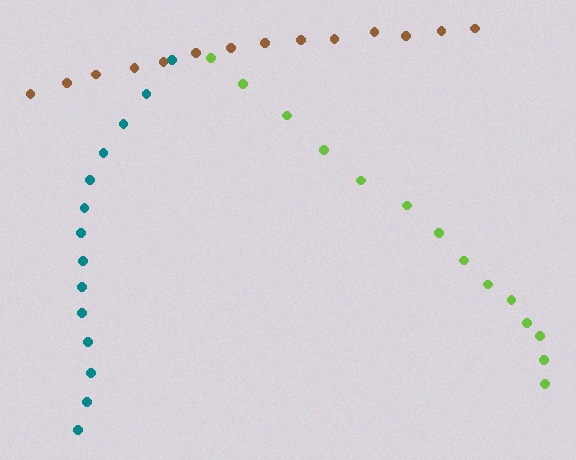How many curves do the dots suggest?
There are 3 distinct paths.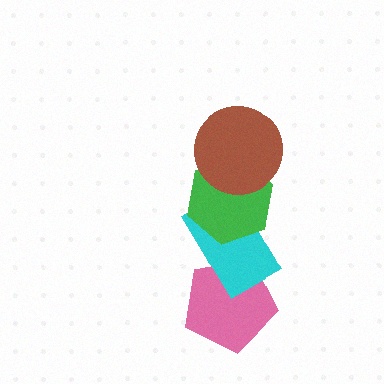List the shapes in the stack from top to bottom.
From top to bottom: the brown circle, the green hexagon, the cyan rectangle, the pink pentagon.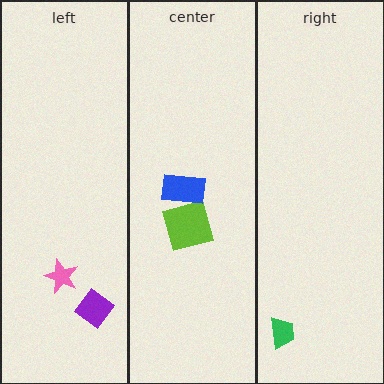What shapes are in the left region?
The pink star, the purple diamond.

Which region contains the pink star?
The left region.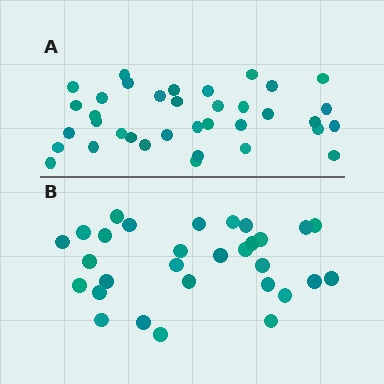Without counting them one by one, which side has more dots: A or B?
Region A (the top region) has more dots.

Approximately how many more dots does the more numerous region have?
Region A has about 6 more dots than region B.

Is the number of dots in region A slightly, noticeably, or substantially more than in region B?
Region A has only slightly more — the two regions are fairly close. The ratio is roughly 1.2 to 1.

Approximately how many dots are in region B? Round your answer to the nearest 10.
About 30 dots.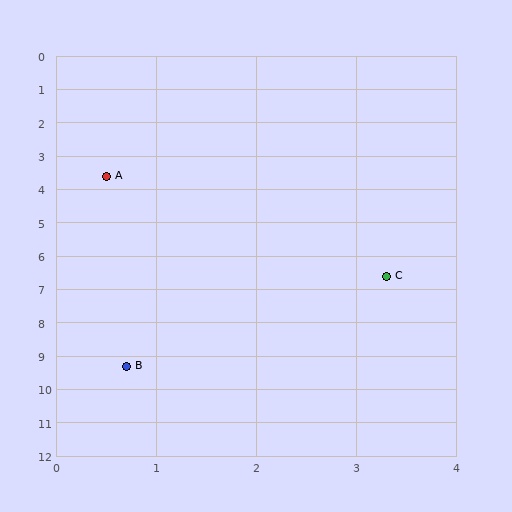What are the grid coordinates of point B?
Point B is at approximately (0.7, 9.3).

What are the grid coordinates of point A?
Point A is at approximately (0.5, 3.6).